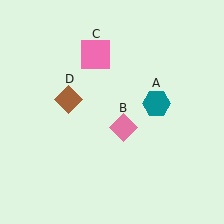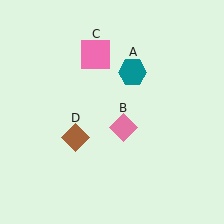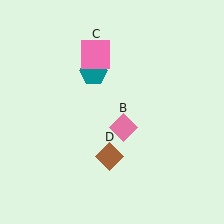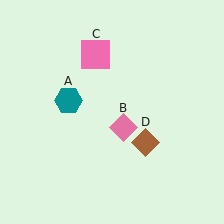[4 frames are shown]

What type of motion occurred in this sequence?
The teal hexagon (object A), brown diamond (object D) rotated counterclockwise around the center of the scene.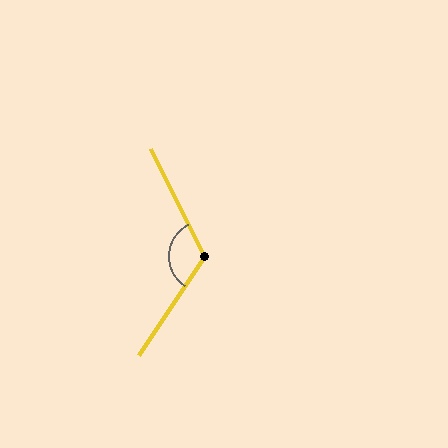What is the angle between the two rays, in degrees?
Approximately 121 degrees.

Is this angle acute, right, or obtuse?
It is obtuse.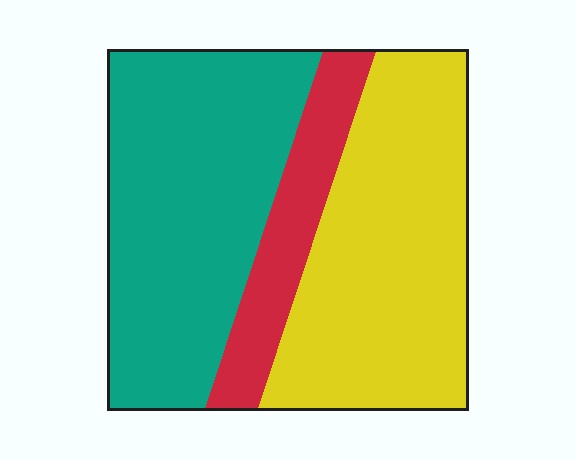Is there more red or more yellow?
Yellow.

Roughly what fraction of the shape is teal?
Teal takes up about two fifths (2/5) of the shape.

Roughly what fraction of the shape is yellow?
Yellow takes up between a quarter and a half of the shape.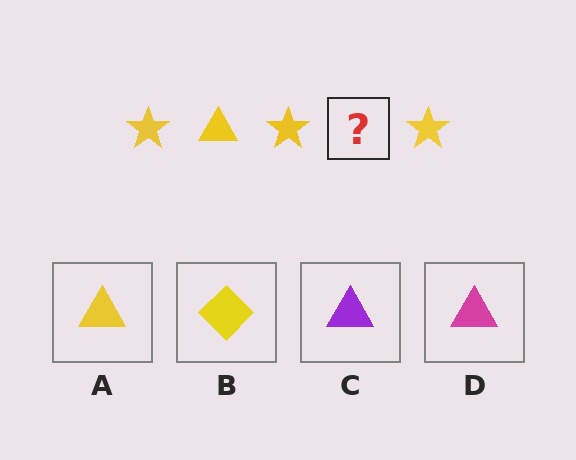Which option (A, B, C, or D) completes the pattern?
A.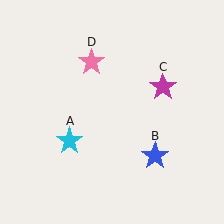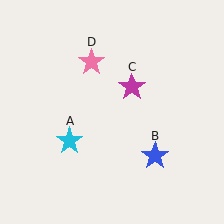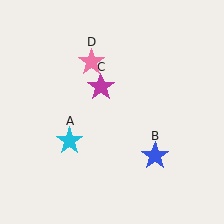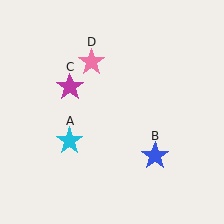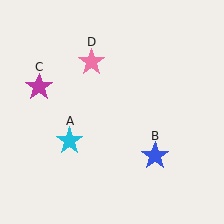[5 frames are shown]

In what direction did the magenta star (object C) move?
The magenta star (object C) moved left.